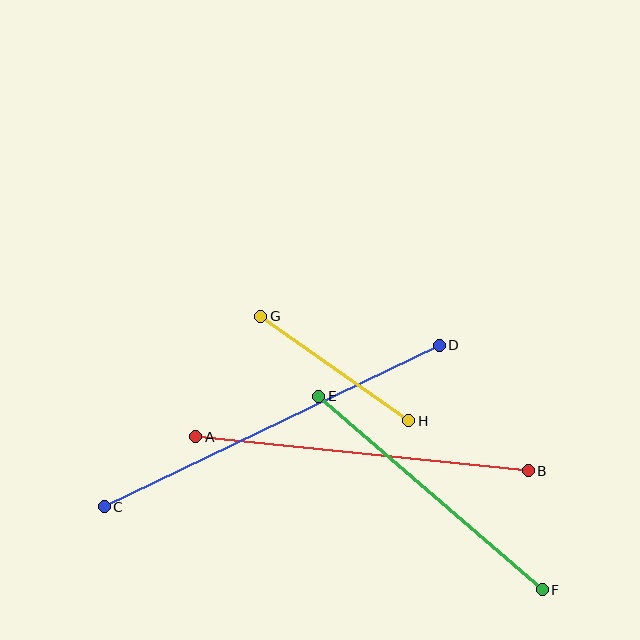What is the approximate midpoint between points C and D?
The midpoint is at approximately (272, 426) pixels.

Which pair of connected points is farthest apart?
Points C and D are farthest apart.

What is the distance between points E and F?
The distance is approximately 296 pixels.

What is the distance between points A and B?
The distance is approximately 334 pixels.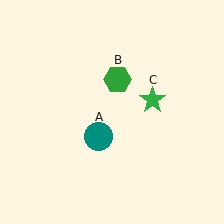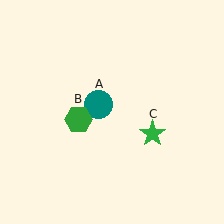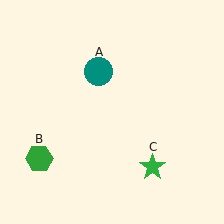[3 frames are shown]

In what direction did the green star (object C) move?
The green star (object C) moved down.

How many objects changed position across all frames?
3 objects changed position: teal circle (object A), green hexagon (object B), green star (object C).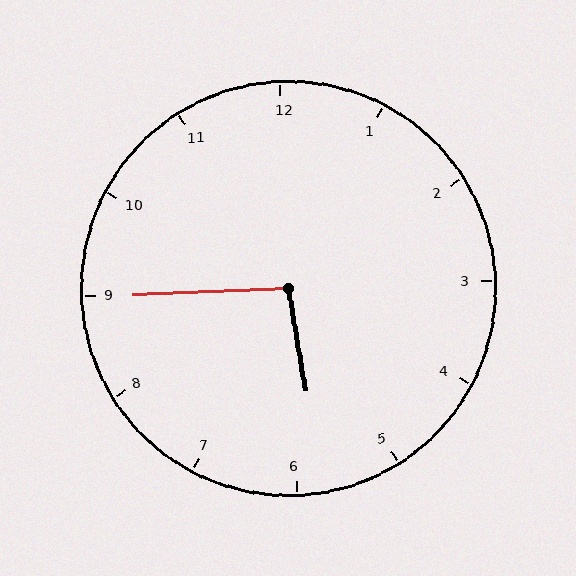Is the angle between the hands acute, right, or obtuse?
It is obtuse.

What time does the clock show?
5:45.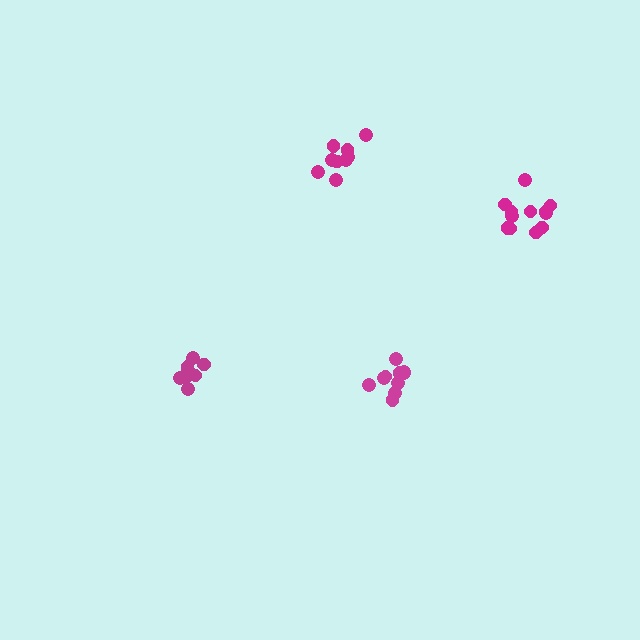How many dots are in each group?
Group 1: 12 dots, Group 2: 10 dots, Group 3: 9 dots, Group 4: 8 dots (39 total).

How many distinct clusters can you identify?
There are 4 distinct clusters.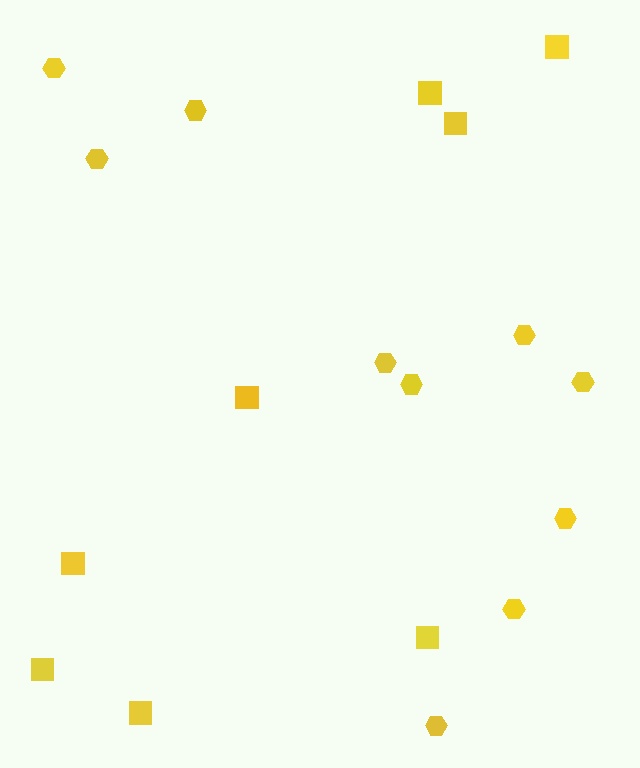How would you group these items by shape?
There are 2 groups: one group of hexagons (10) and one group of squares (8).